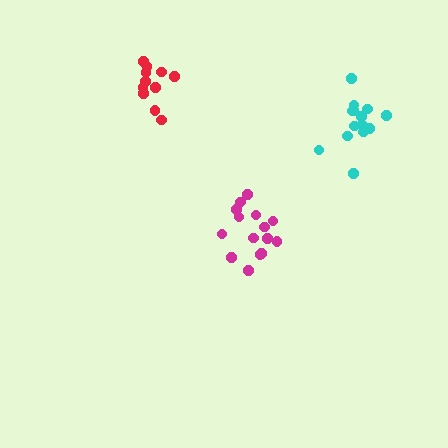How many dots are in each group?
Group 1: 15 dots, Group 2: 14 dots, Group 3: 11 dots (40 total).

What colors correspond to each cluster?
The clusters are colored: magenta, cyan, red.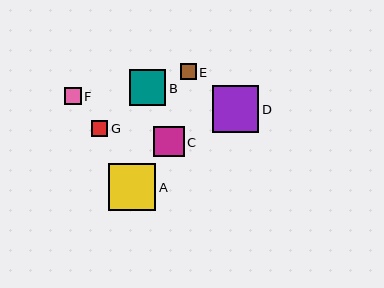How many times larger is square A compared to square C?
Square A is approximately 1.5 times the size of square C.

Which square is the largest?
Square A is the largest with a size of approximately 47 pixels.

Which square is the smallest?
Square E is the smallest with a size of approximately 15 pixels.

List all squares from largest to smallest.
From largest to smallest: A, D, B, C, F, G, E.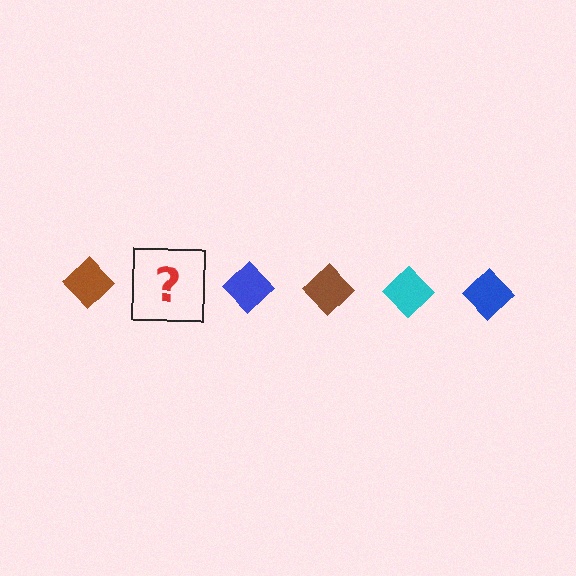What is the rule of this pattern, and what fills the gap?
The rule is that the pattern cycles through brown, cyan, blue diamonds. The gap should be filled with a cyan diamond.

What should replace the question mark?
The question mark should be replaced with a cyan diamond.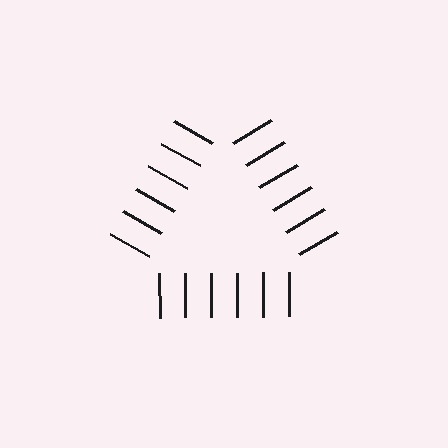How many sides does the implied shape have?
3 sides — the line-ends trace a triangle.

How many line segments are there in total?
18 — 6 along each of the 3 edges.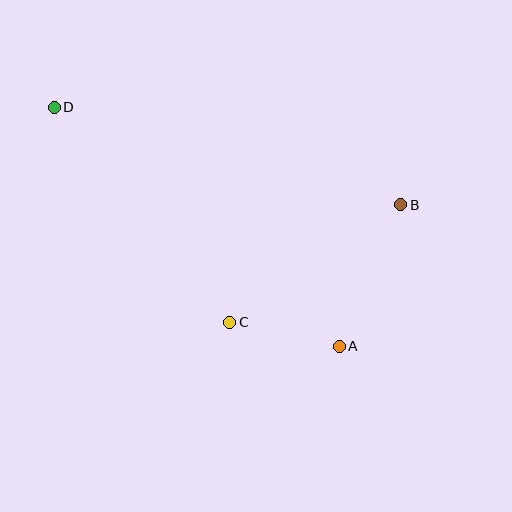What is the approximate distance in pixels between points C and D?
The distance between C and D is approximately 278 pixels.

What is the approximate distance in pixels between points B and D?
The distance between B and D is approximately 360 pixels.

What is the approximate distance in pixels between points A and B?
The distance between A and B is approximately 154 pixels.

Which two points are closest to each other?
Points A and C are closest to each other.